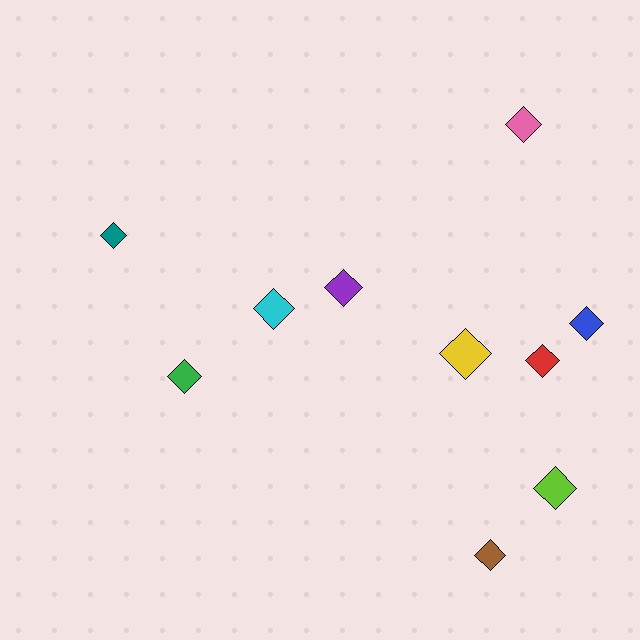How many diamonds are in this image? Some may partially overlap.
There are 10 diamonds.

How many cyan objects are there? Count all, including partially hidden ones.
There is 1 cyan object.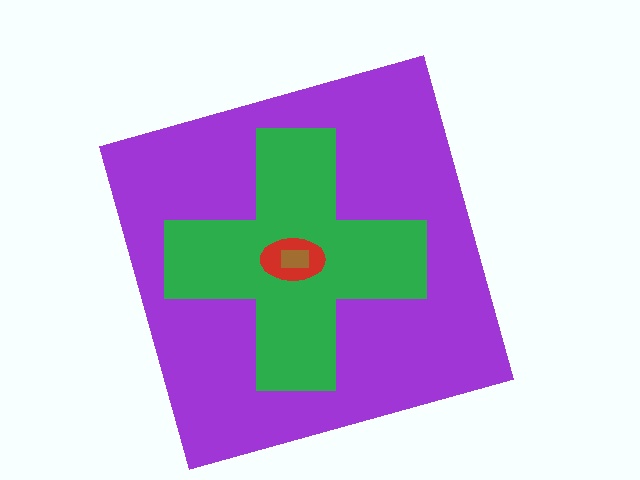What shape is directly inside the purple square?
The green cross.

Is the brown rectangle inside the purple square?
Yes.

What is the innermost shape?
The brown rectangle.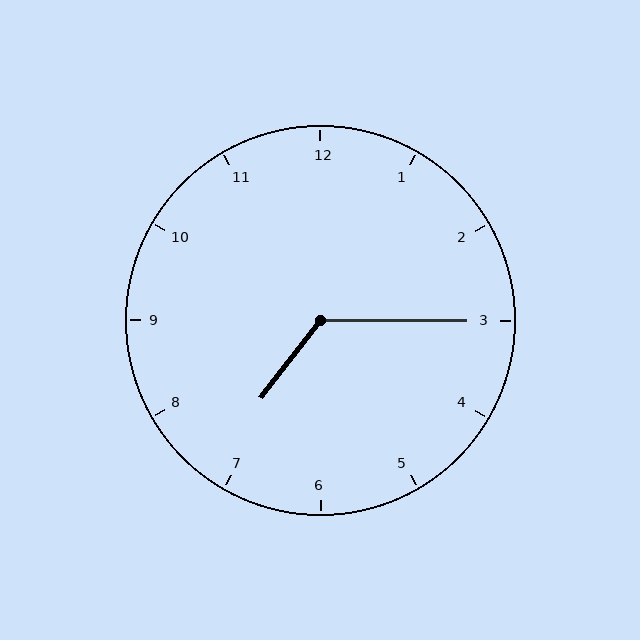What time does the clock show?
7:15.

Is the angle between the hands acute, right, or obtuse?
It is obtuse.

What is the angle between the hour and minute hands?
Approximately 128 degrees.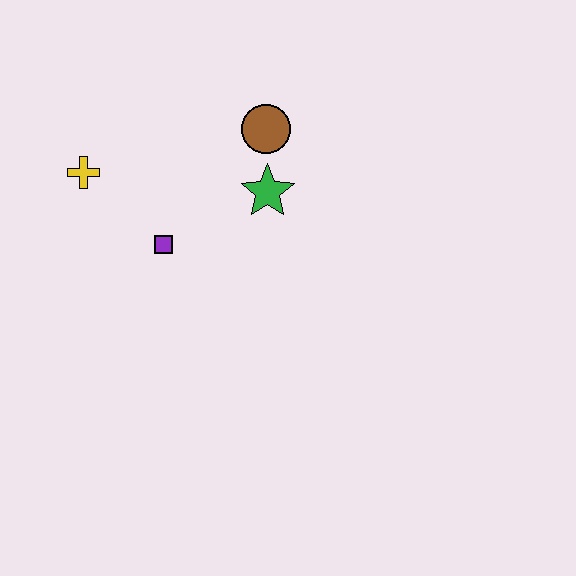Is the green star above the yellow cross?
No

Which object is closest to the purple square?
The yellow cross is closest to the purple square.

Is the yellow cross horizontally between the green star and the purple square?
No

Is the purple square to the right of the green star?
No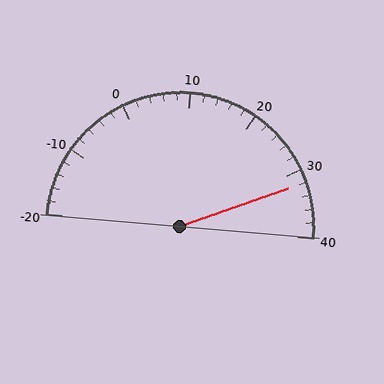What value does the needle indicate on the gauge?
The needle indicates approximately 32.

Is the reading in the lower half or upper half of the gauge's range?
The reading is in the upper half of the range (-20 to 40).